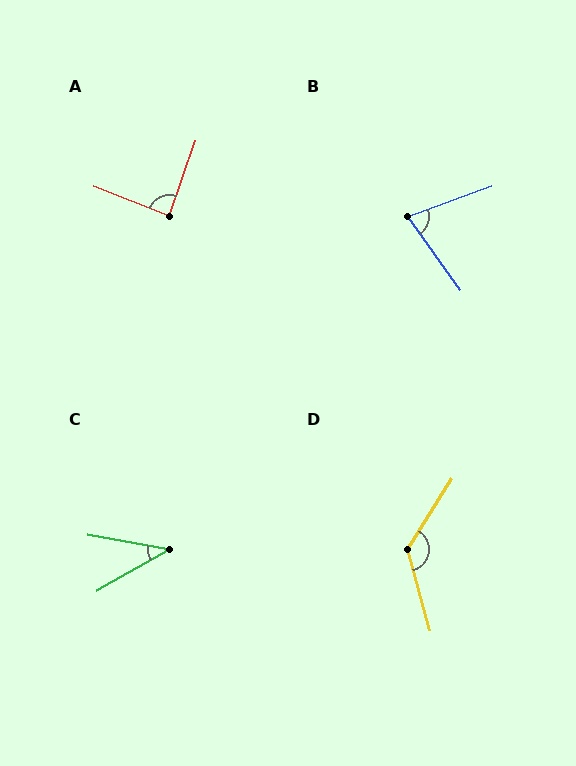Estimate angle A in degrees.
Approximately 88 degrees.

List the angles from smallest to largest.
C (40°), B (75°), A (88°), D (132°).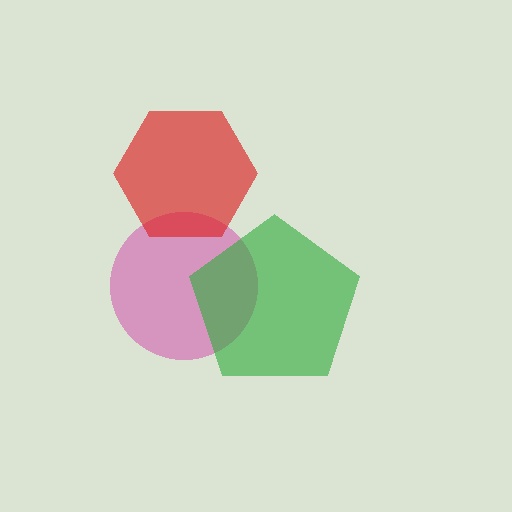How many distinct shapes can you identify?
There are 3 distinct shapes: a magenta circle, a red hexagon, a green pentagon.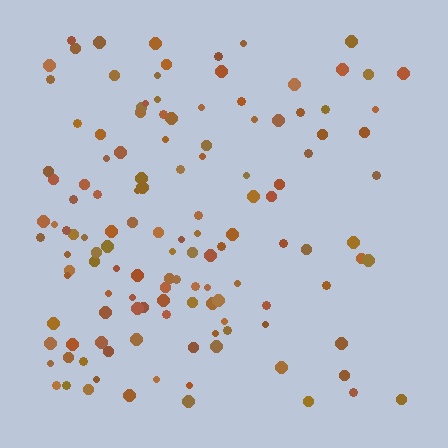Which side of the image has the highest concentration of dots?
The left.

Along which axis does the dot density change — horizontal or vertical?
Horizontal.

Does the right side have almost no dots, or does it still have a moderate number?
Still a moderate number, just noticeably fewer than the left.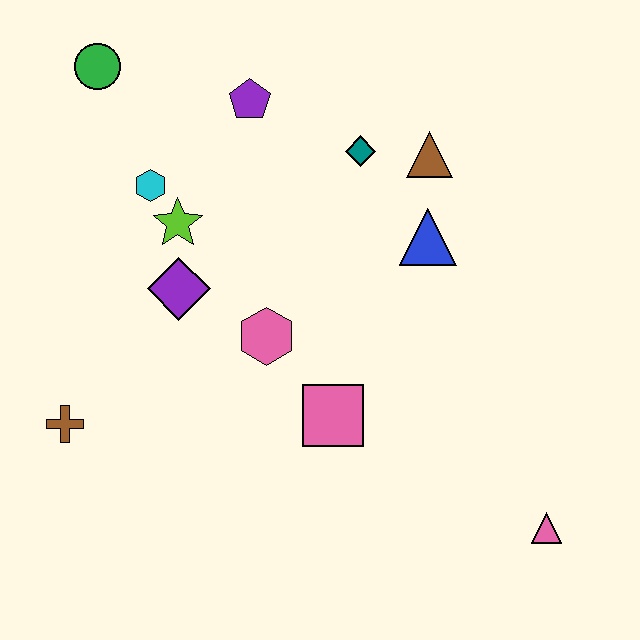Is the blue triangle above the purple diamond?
Yes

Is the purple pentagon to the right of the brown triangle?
No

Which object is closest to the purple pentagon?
The teal diamond is closest to the purple pentagon.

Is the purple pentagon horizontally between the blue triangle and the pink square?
No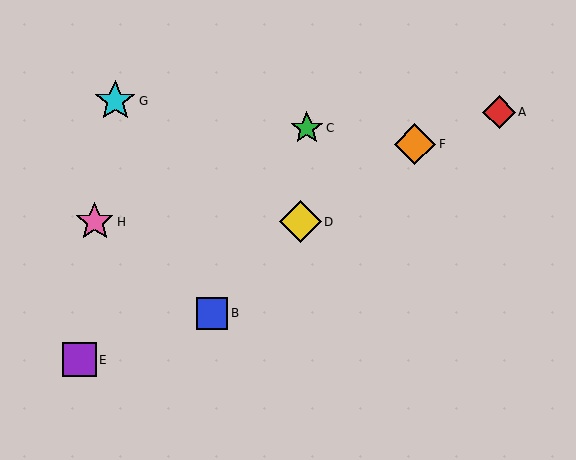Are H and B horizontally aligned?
No, H is at y≈222 and B is at y≈313.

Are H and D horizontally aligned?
Yes, both are at y≈222.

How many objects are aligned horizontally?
2 objects (D, H) are aligned horizontally.